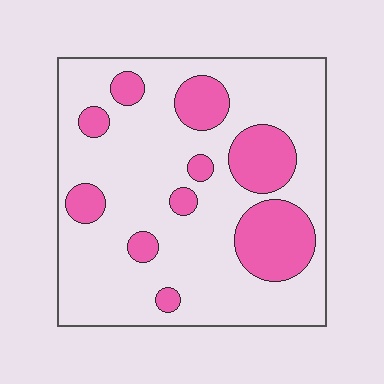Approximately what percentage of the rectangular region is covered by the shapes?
Approximately 25%.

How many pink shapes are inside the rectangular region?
10.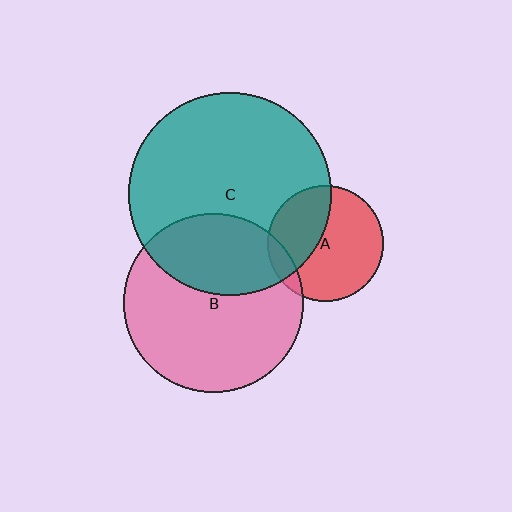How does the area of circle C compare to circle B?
Approximately 1.3 times.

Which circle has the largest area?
Circle C (teal).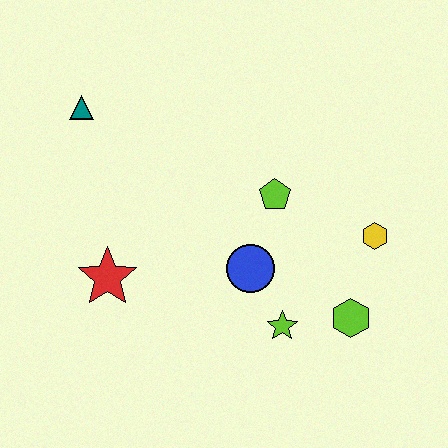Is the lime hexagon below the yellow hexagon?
Yes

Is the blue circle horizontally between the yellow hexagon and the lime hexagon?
No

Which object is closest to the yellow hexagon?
The lime hexagon is closest to the yellow hexagon.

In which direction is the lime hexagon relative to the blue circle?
The lime hexagon is to the right of the blue circle.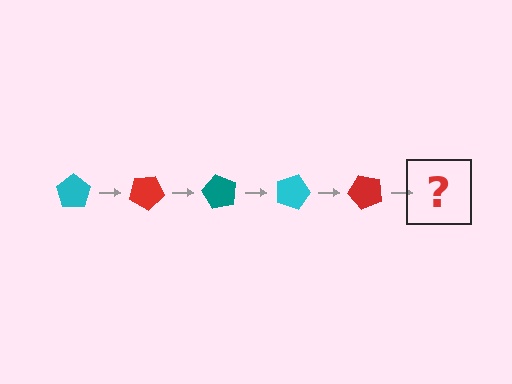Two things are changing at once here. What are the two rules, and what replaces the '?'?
The two rules are that it rotates 30 degrees each step and the color cycles through cyan, red, and teal. The '?' should be a teal pentagon, rotated 150 degrees from the start.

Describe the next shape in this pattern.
It should be a teal pentagon, rotated 150 degrees from the start.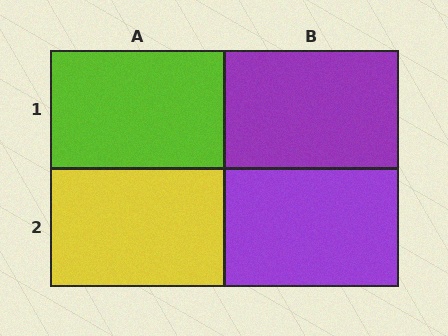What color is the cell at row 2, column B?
Purple.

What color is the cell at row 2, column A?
Yellow.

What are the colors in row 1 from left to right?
Lime, purple.